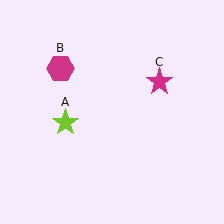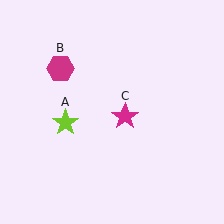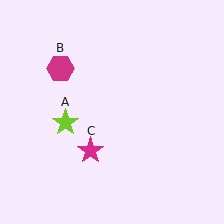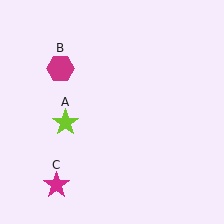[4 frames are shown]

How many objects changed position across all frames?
1 object changed position: magenta star (object C).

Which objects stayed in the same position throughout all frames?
Lime star (object A) and magenta hexagon (object B) remained stationary.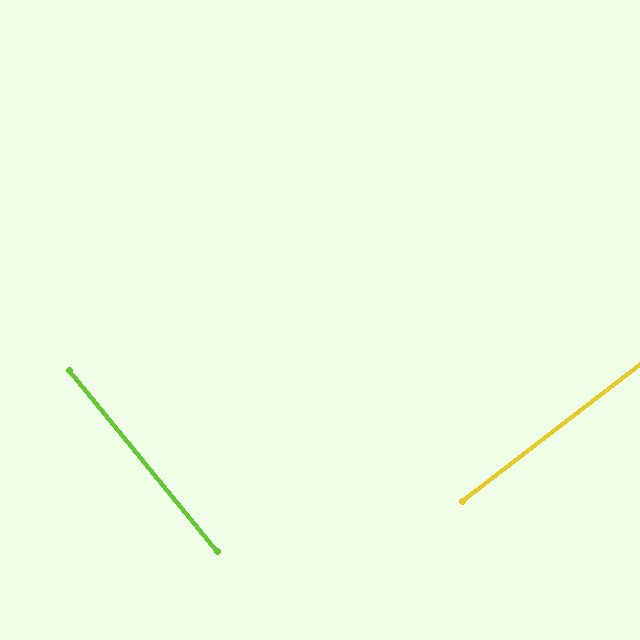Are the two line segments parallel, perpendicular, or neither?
Perpendicular — they meet at approximately 88°.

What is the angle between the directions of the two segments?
Approximately 88 degrees.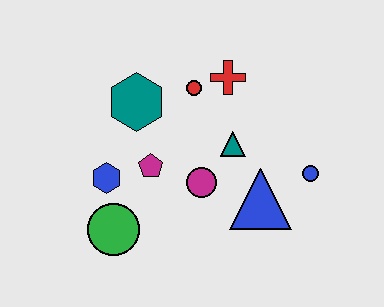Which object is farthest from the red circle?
The green circle is farthest from the red circle.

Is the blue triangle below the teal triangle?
Yes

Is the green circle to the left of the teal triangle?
Yes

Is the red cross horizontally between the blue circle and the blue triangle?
No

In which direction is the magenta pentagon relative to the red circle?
The magenta pentagon is below the red circle.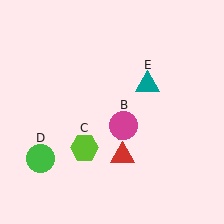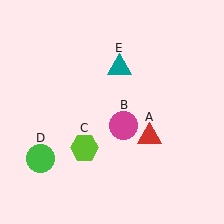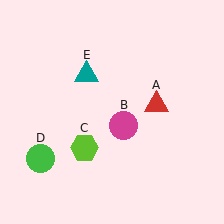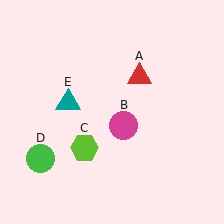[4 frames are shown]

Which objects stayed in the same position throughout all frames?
Magenta circle (object B) and lime hexagon (object C) and green circle (object D) remained stationary.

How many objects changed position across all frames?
2 objects changed position: red triangle (object A), teal triangle (object E).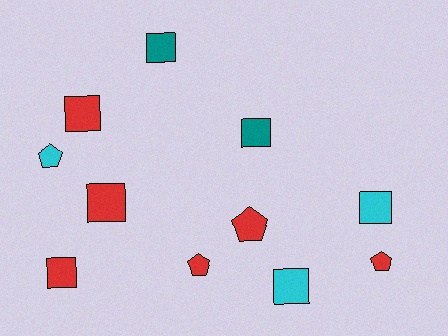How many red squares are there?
There are 3 red squares.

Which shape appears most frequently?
Square, with 7 objects.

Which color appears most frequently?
Red, with 6 objects.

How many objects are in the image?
There are 11 objects.